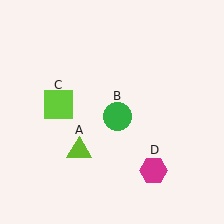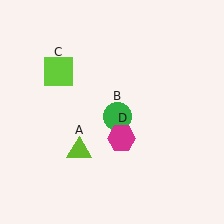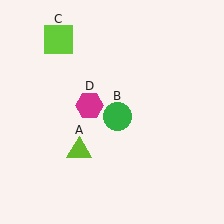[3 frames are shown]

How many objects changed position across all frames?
2 objects changed position: lime square (object C), magenta hexagon (object D).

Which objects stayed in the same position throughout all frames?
Lime triangle (object A) and green circle (object B) remained stationary.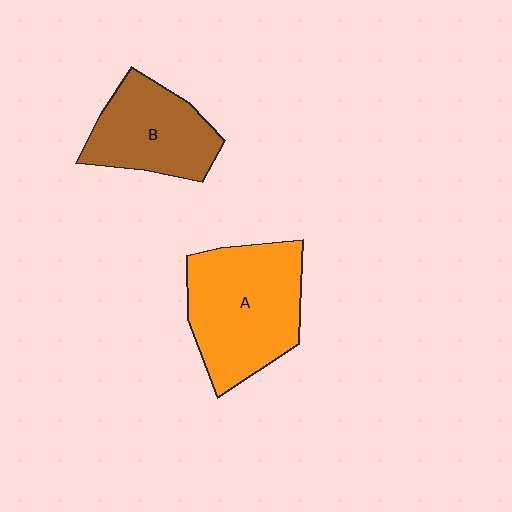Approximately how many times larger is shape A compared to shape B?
Approximately 1.4 times.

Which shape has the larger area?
Shape A (orange).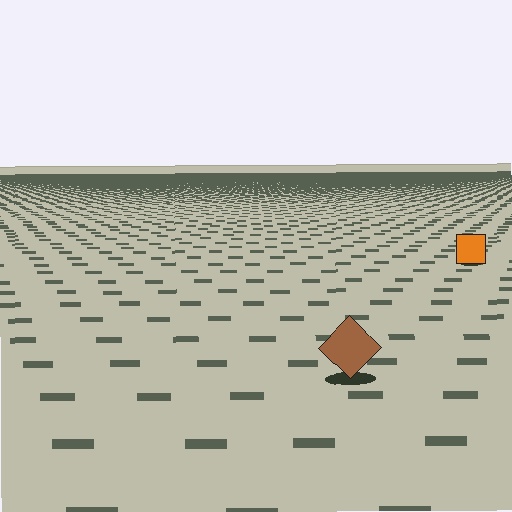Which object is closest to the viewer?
The brown diamond is closest. The texture marks near it are larger and more spread out.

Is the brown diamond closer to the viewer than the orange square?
Yes. The brown diamond is closer — you can tell from the texture gradient: the ground texture is coarser near it.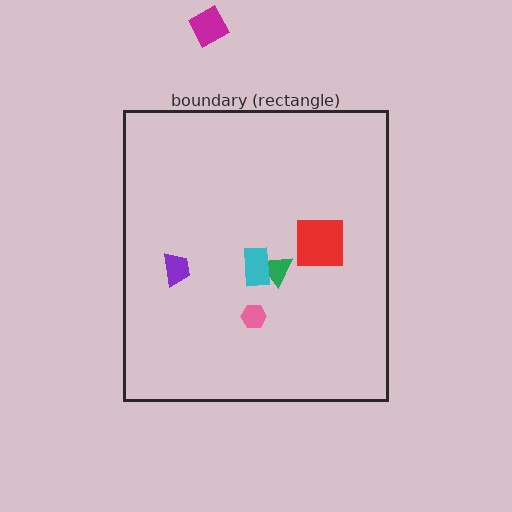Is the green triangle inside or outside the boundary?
Inside.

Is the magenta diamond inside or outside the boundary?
Outside.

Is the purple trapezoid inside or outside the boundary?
Inside.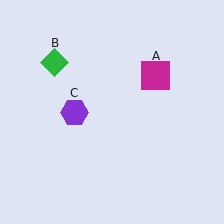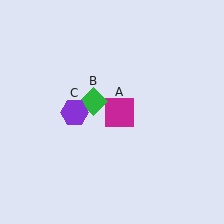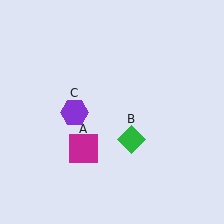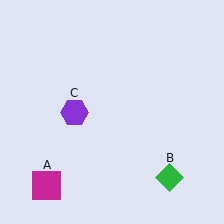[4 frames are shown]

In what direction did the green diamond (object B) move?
The green diamond (object B) moved down and to the right.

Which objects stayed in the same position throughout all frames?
Purple hexagon (object C) remained stationary.